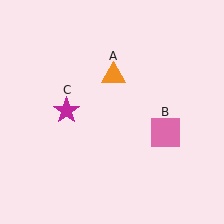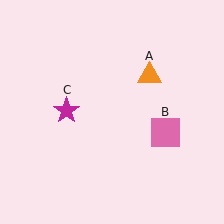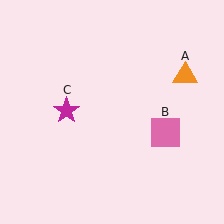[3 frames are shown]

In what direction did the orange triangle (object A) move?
The orange triangle (object A) moved right.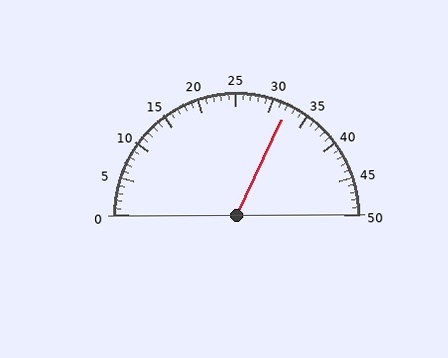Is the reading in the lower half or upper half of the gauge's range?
The reading is in the upper half of the range (0 to 50).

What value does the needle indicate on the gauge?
The needle indicates approximately 32.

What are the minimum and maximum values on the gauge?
The gauge ranges from 0 to 50.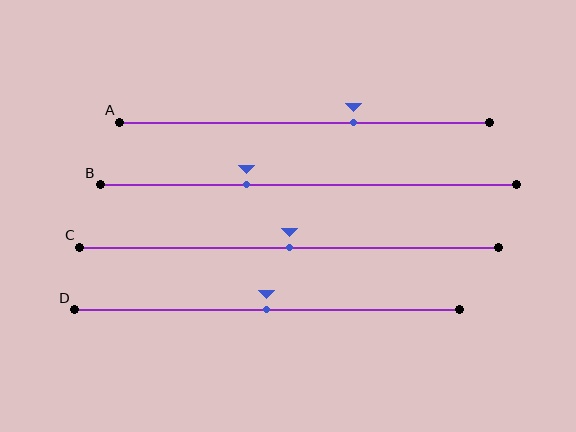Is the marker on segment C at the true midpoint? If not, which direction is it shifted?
Yes, the marker on segment C is at the true midpoint.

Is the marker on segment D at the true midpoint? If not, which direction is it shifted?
Yes, the marker on segment D is at the true midpoint.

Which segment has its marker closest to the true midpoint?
Segment C has its marker closest to the true midpoint.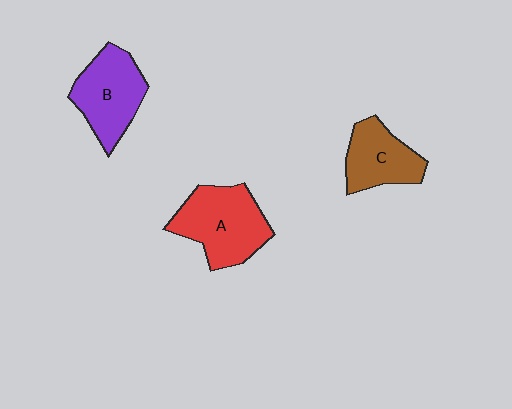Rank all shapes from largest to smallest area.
From largest to smallest: A (red), B (purple), C (brown).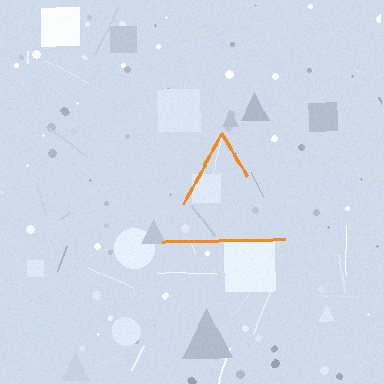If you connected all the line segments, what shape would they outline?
They would outline a triangle.